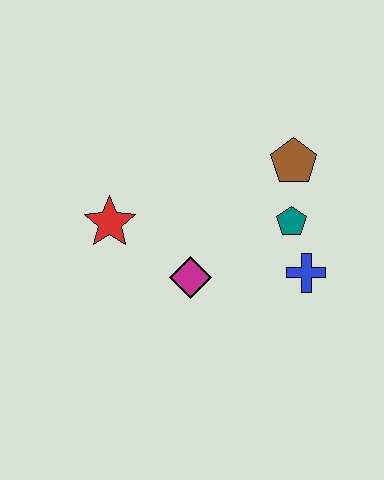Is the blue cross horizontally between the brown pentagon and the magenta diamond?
No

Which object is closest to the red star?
The magenta diamond is closest to the red star.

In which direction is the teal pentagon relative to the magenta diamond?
The teal pentagon is to the right of the magenta diamond.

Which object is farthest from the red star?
The blue cross is farthest from the red star.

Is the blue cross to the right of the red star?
Yes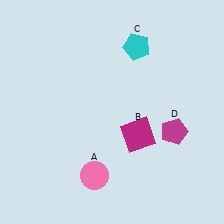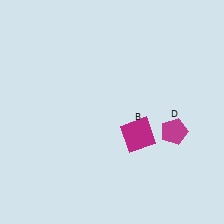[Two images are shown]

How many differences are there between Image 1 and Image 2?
There are 2 differences between the two images.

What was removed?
The cyan pentagon (C), the pink circle (A) were removed in Image 2.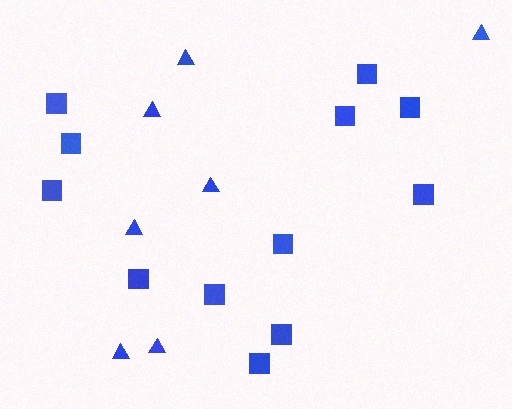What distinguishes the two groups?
There are 2 groups: one group of squares (12) and one group of triangles (7).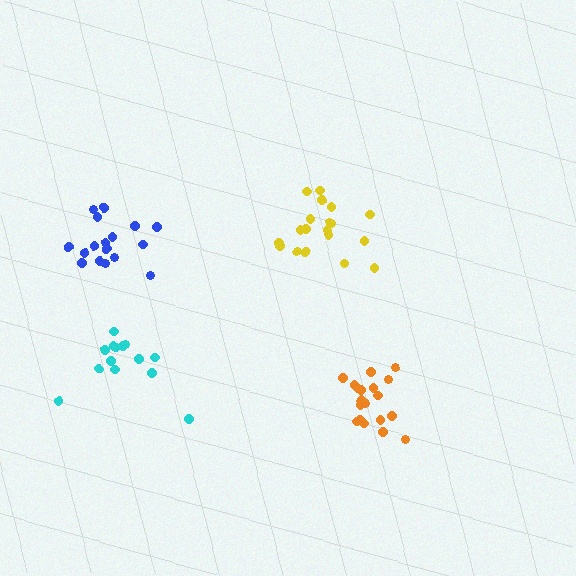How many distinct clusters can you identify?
There are 4 distinct clusters.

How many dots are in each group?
Group 1: 17 dots, Group 2: 19 dots, Group 3: 19 dots, Group 4: 14 dots (69 total).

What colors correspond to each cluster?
The clusters are colored: blue, yellow, orange, cyan.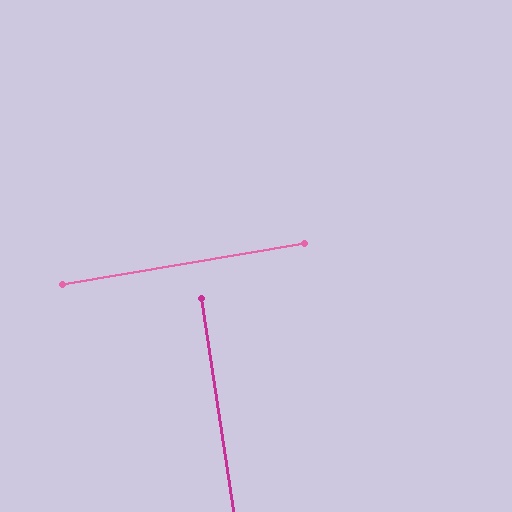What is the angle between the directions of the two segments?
Approximately 89 degrees.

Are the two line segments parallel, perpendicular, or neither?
Perpendicular — they meet at approximately 89°.